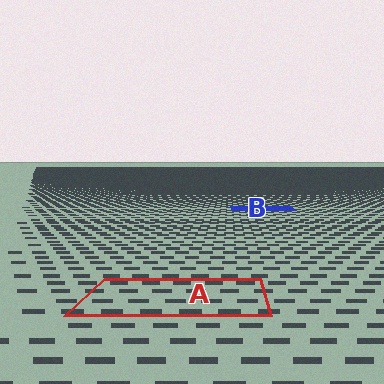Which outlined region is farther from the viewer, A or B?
Region B is farther from the viewer — the texture elements inside it appear smaller and more densely packed.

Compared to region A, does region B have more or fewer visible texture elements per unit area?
Region B has more texture elements per unit area — they are packed more densely because it is farther away.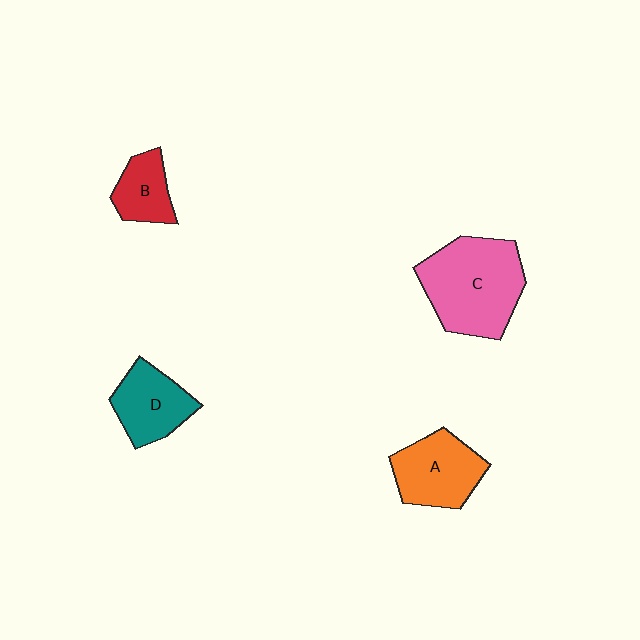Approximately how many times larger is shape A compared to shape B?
Approximately 1.6 times.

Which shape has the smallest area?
Shape B (red).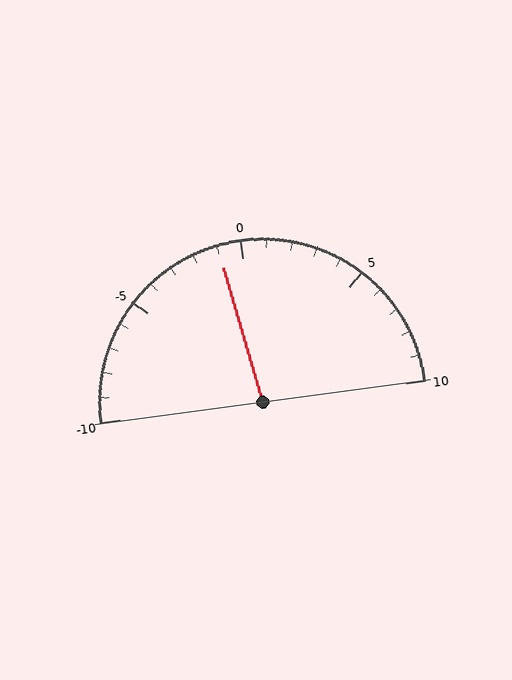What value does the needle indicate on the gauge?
The needle indicates approximately -1.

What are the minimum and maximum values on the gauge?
The gauge ranges from -10 to 10.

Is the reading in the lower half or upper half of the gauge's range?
The reading is in the lower half of the range (-10 to 10).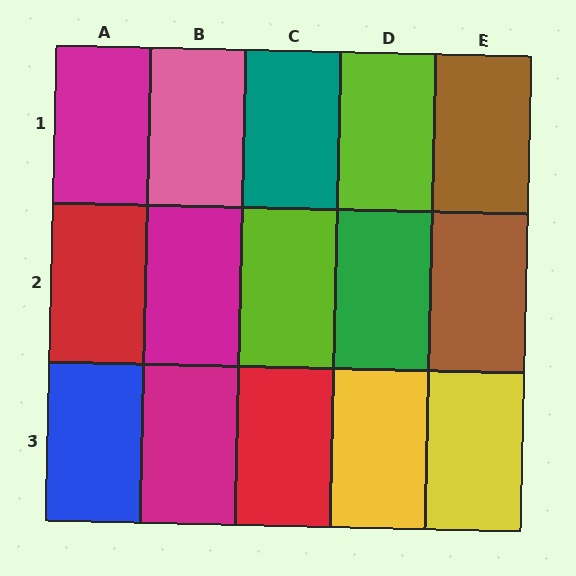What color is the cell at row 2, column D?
Green.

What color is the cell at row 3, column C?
Red.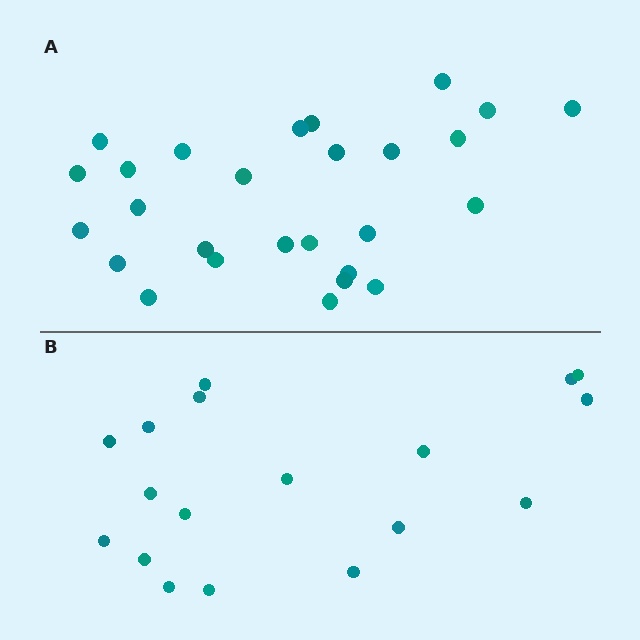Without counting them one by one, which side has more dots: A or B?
Region A (the top region) has more dots.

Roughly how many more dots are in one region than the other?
Region A has roughly 8 or so more dots than region B.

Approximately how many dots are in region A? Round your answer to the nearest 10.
About 30 dots. (The exact count is 27, which rounds to 30.)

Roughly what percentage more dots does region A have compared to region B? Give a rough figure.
About 50% more.